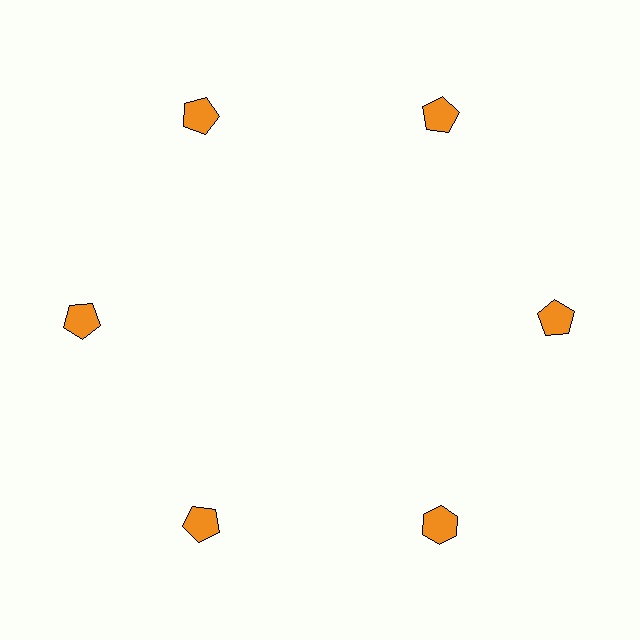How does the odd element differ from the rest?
It has a different shape: hexagon instead of pentagon.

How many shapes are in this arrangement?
There are 6 shapes arranged in a ring pattern.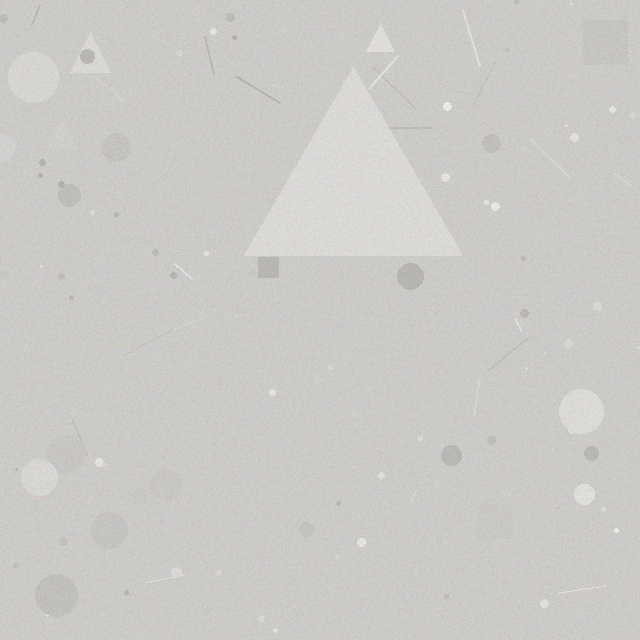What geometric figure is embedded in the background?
A triangle is embedded in the background.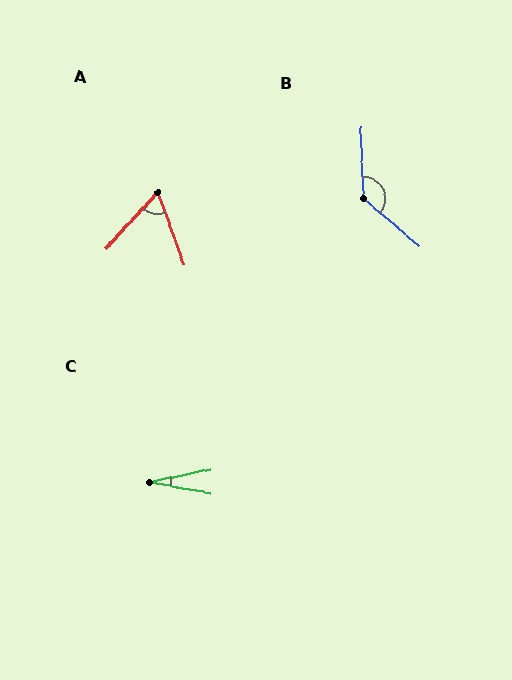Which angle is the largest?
B, at approximately 132 degrees.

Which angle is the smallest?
C, at approximately 23 degrees.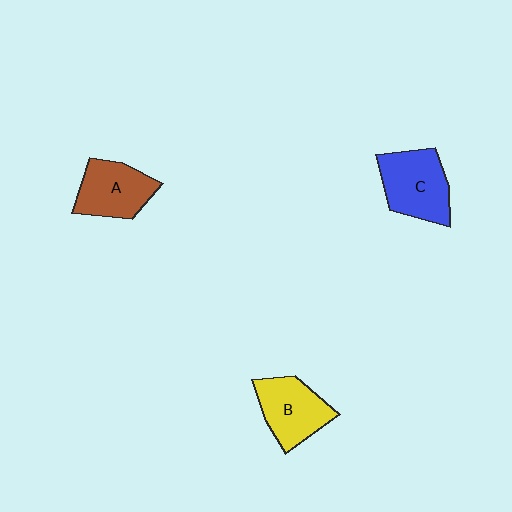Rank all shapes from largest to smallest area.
From largest to smallest: C (blue), B (yellow), A (brown).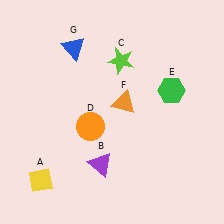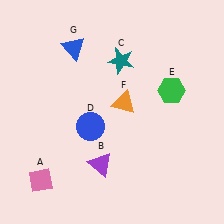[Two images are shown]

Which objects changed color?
A changed from yellow to pink. C changed from lime to teal. D changed from orange to blue.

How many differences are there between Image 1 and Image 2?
There are 3 differences between the two images.